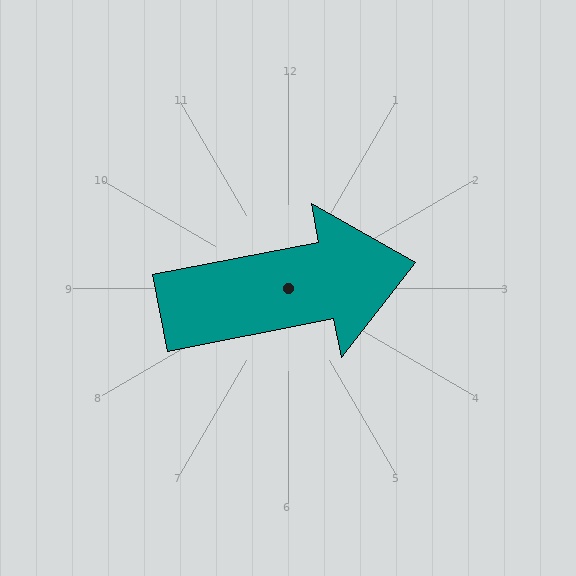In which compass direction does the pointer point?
East.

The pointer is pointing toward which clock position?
Roughly 3 o'clock.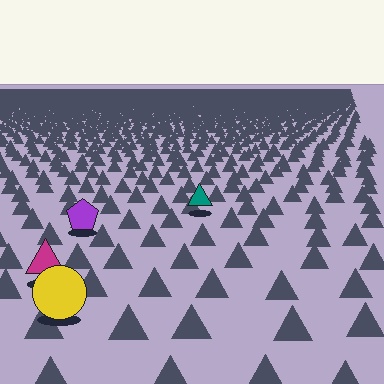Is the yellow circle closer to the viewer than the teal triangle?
Yes. The yellow circle is closer — you can tell from the texture gradient: the ground texture is coarser near it.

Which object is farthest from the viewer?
The teal triangle is farthest from the viewer. It appears smaller and the ground texture around it is denser.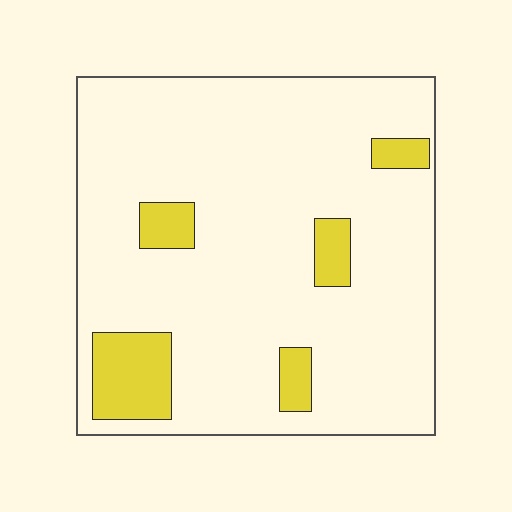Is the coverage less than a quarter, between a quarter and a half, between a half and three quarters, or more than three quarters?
Less than a quarter.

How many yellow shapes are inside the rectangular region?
5.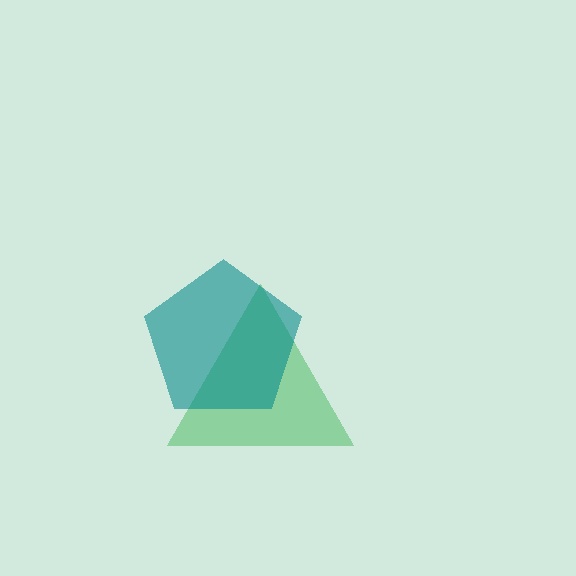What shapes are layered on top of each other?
The layered shapes are: a green triangle, a teal pentagon.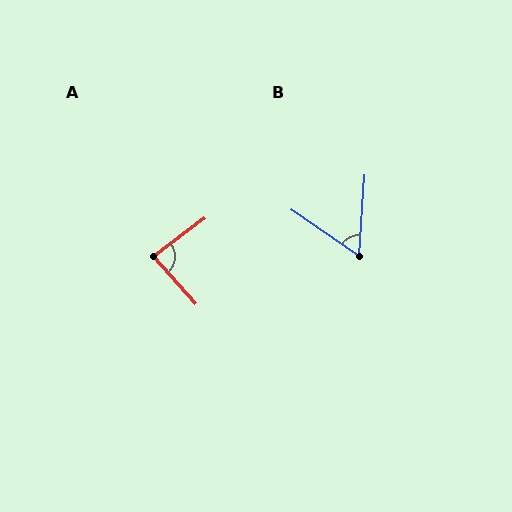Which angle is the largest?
A, at approximately 85 degrees.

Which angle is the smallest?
B, at approximately 59 degrees.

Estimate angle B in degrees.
Approximately 59 degrees.